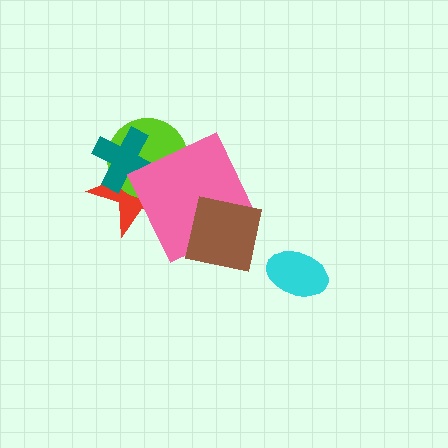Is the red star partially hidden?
Yes, it is partially covered by another shape.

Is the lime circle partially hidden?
Yes, it is partially covered by another shape.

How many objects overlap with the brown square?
1 object overlaps with the brown square.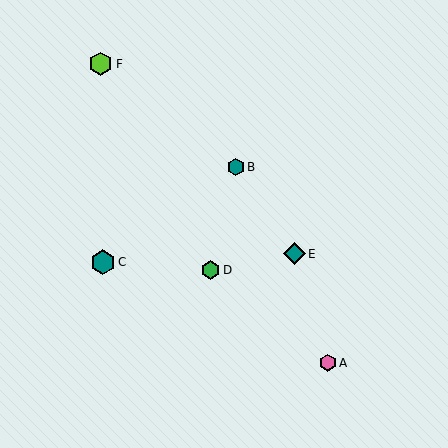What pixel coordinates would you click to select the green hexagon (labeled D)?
Click at (210, 270) to select the green hexagon D.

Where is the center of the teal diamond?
The center of the teal diamond is at (294, 254).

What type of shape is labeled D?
Shape D is a green hexagon.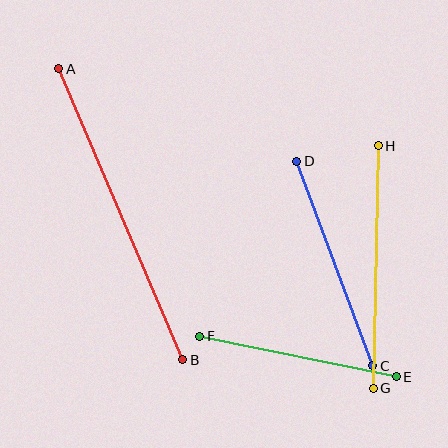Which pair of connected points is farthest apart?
Points A and B are farthest apart.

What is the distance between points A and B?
The distance is approximately 316 pixels.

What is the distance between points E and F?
The distance is approximately 201 pixels.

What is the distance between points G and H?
The distance is approximately 243 pixels.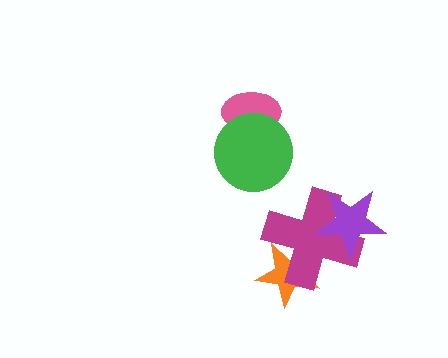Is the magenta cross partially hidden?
Yes, it is partially covered by another shape.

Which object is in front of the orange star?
The magenta cross is in front of the orange star.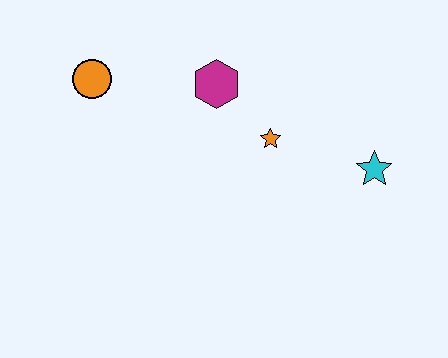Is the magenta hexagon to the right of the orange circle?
Yes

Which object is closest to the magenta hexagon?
The orange star is closest to the magenta hexagon.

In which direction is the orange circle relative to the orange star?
The orange circle is to the left of the orange star.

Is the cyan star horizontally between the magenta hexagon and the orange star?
No